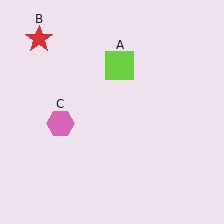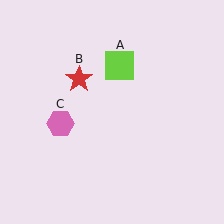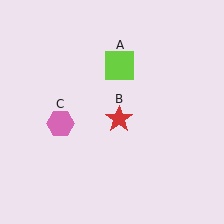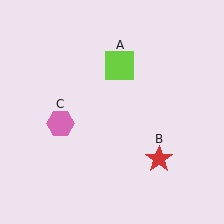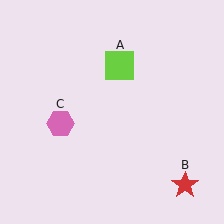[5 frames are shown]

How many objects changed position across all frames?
1 object changed position: red star (object B).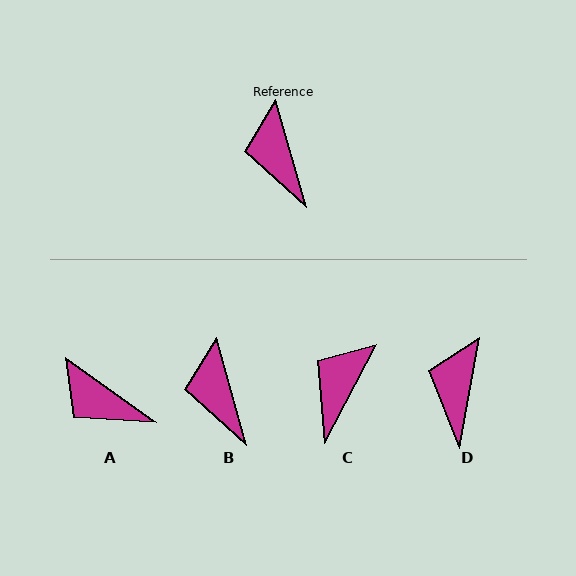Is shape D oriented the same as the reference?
No, it is off by about 26 degrees.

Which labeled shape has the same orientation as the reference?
B.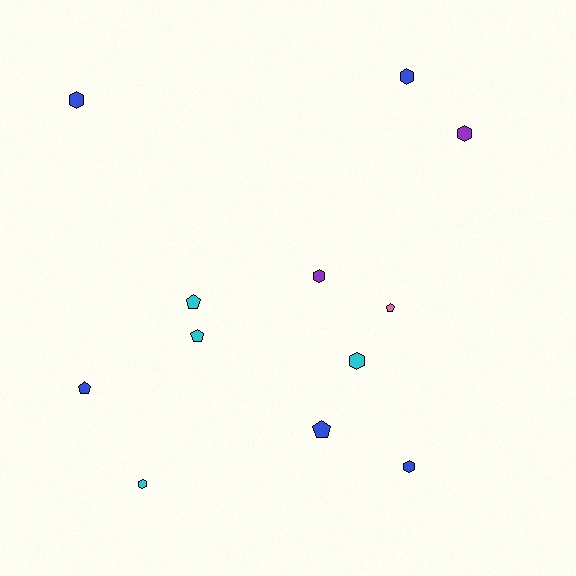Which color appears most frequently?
Blue, with 5 objects.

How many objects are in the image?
There are 12 objects.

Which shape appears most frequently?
Hexagon, with 7 objects.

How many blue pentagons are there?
There are 2 blue pentagons.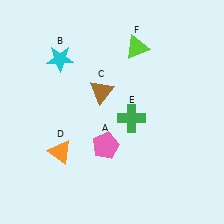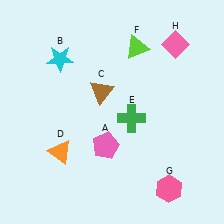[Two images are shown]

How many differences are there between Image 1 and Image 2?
There are 2 differences between the two images.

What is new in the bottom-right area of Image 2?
A pink hexagon (G) was added in the bottom-right area of Image 2.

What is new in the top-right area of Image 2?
A pink diamond (H) was added in the top-right area of Image 2.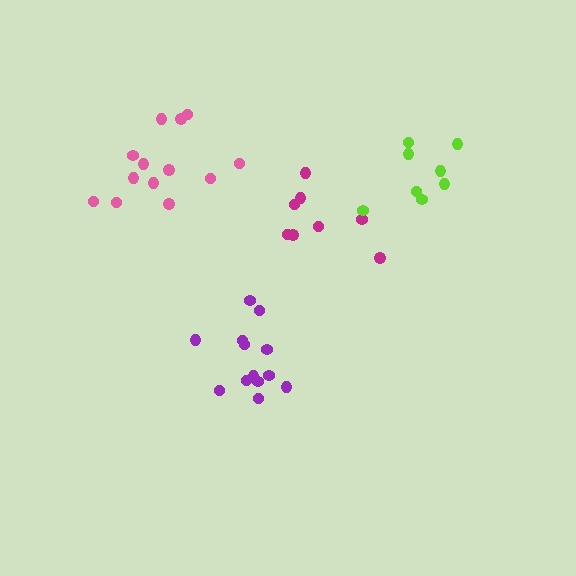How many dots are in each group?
Group 1: 8 dots, Group 2: 13 dots, Group 3: 13 dots, Group 4: 8 dots (42 total).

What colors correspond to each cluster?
The clusters are colored: magenta, purple, pink, lime.